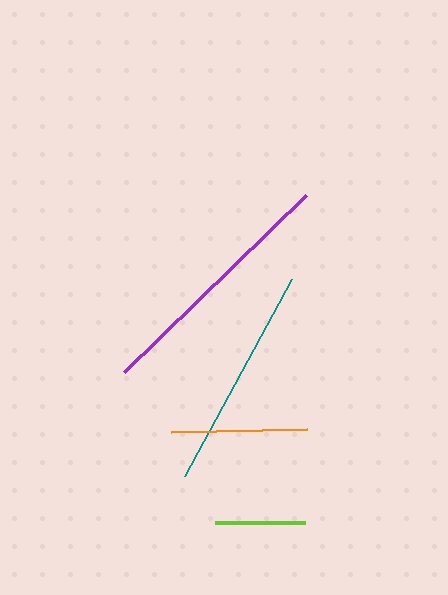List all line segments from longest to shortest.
From longest to shortest: purple, teal, orange, lime.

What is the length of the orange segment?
The orange segment is approximately 136 pixels long.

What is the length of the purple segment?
The purple segment is approximately 254 pixels long.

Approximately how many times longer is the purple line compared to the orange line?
The purple line is approximately 1.9 times the length of the orange line.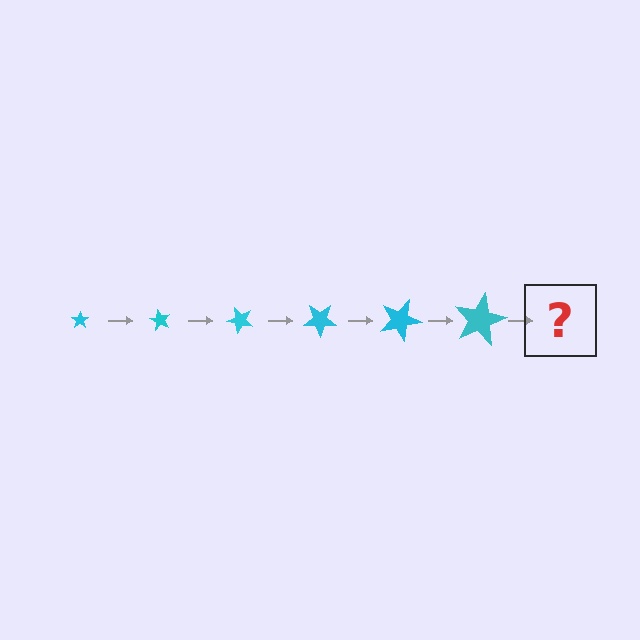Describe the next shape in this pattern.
It should be a star, larger than the previous one and rotated 360 degrees from the start.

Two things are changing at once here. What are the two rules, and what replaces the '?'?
The two rules are that the star grows larger each step and it rotates 60 degrees each step. The '?' should be a star, larger than the previous one and rotated 360 degrees from the start.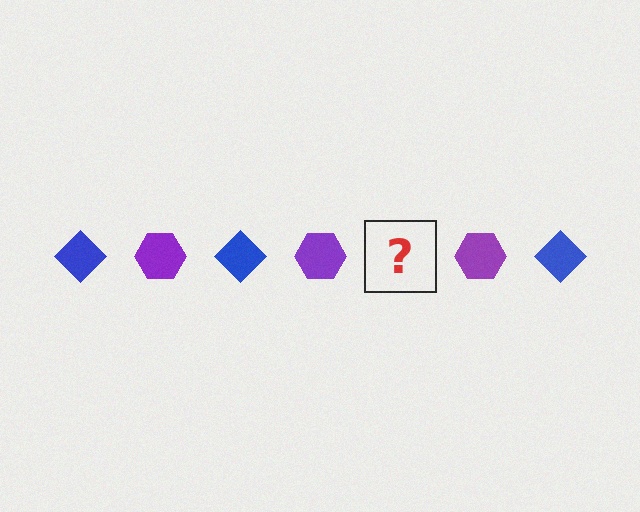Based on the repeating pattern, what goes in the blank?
The blank should be a blue diamond.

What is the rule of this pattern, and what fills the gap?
The rule is that the pattern alternates between blue diamond and purple hexagon. The gap should be filled with a blue diamond.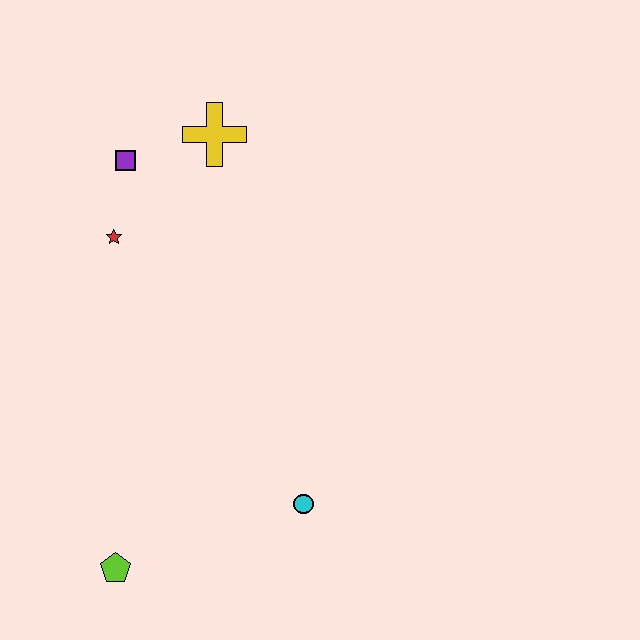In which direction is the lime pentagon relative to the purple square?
The lime pentagon is below the purple square.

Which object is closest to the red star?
The purple square is closest to the red star.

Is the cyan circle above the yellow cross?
No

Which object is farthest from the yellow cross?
The lime pentagon is farthest from the yellow cross.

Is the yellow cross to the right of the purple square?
Yes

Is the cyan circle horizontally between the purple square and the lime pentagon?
No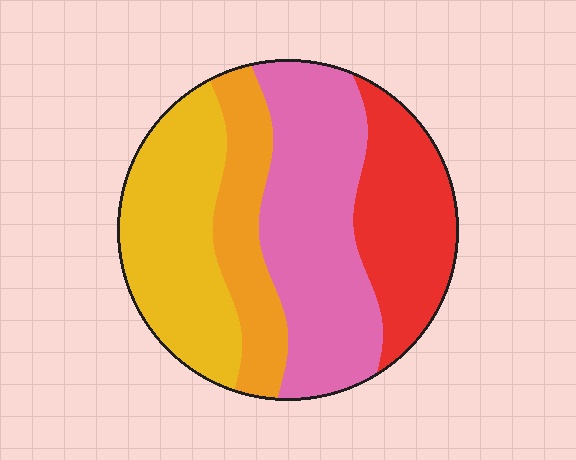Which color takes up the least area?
Orange, at roughly 15%.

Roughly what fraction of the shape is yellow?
Yellow takes up about one quarter (1/4) of the shape.